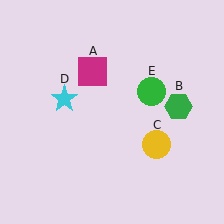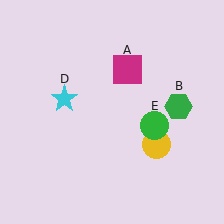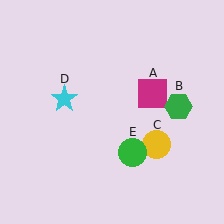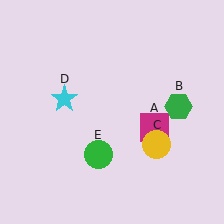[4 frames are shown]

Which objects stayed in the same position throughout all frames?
Green hexagon (object B) and yellow circle (object C) and cyan star (object D) remained stationary.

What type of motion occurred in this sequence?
The magenta square (object A), green circle (object E) rotated clockwise around the center of the scene.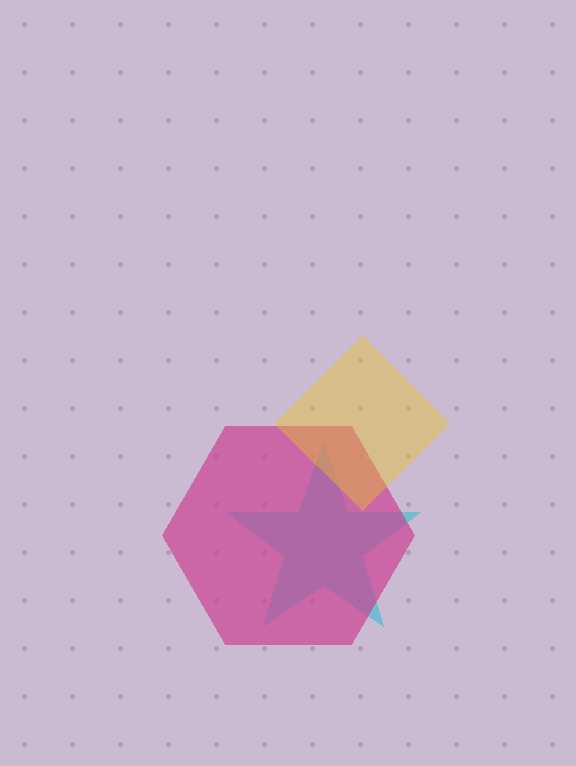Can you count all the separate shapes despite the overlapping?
Yes, there are 3 separate shapes.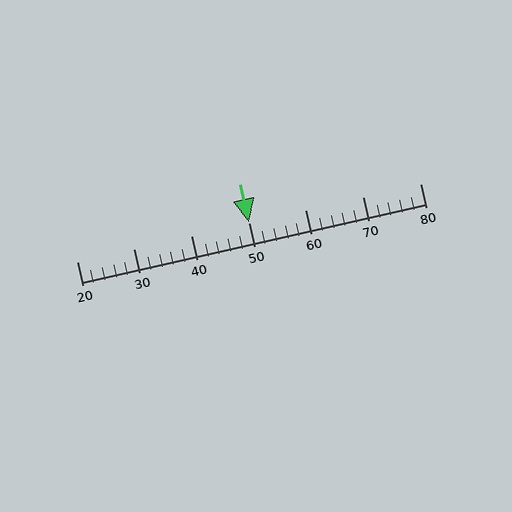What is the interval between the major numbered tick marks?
The major tick marks are spaced 10 units apart.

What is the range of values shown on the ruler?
The ruler shows values from 20 to 80.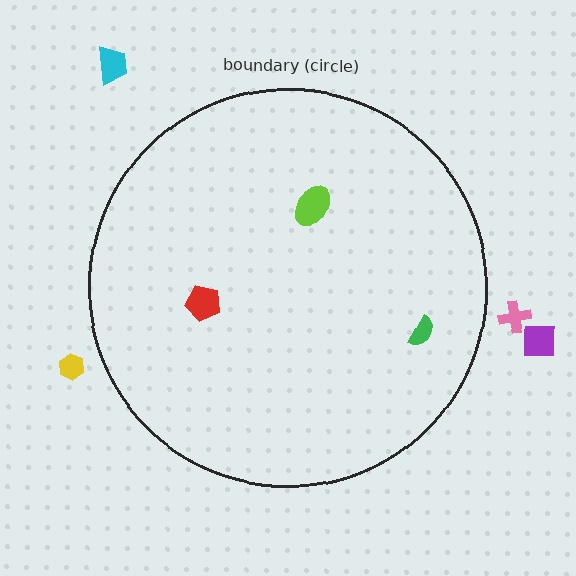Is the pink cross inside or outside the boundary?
Outside.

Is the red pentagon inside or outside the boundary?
Inside.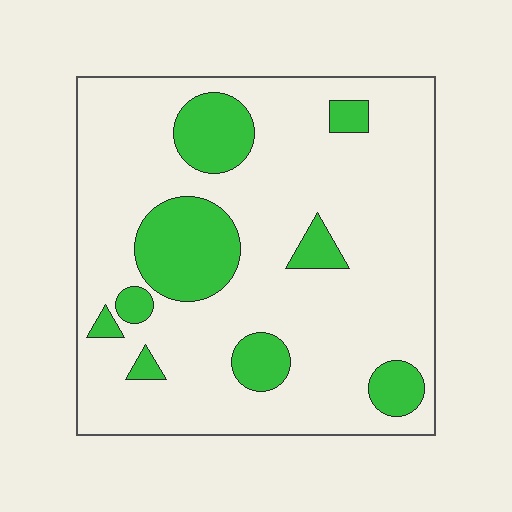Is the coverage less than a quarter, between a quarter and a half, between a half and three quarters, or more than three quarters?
Less than a quarter.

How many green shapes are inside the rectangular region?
9.